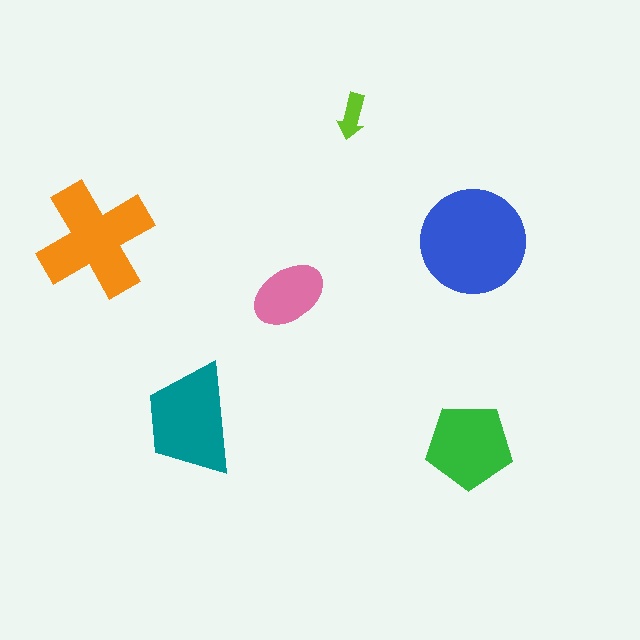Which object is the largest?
The blue circle.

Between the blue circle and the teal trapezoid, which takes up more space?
The blue circle.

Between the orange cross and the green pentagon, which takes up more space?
The orange cross.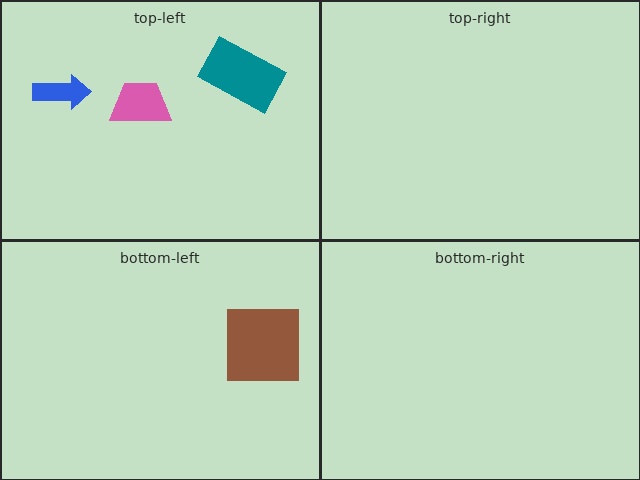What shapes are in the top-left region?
The blue arrow, the teal rectangle, the pink trapezoid.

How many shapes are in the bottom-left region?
1.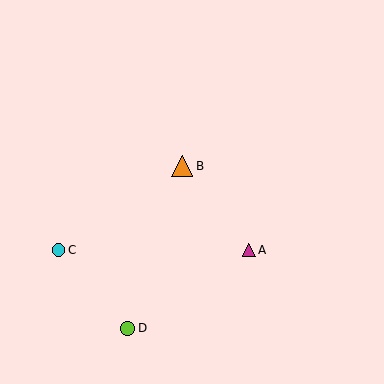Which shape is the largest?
The orange triangle (labeled B) is the largest.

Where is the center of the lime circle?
The center of the lime circle is at (128, 328).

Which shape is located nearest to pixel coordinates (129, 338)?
The lime circle (labeled D) at (128, 328) is nearest to that location.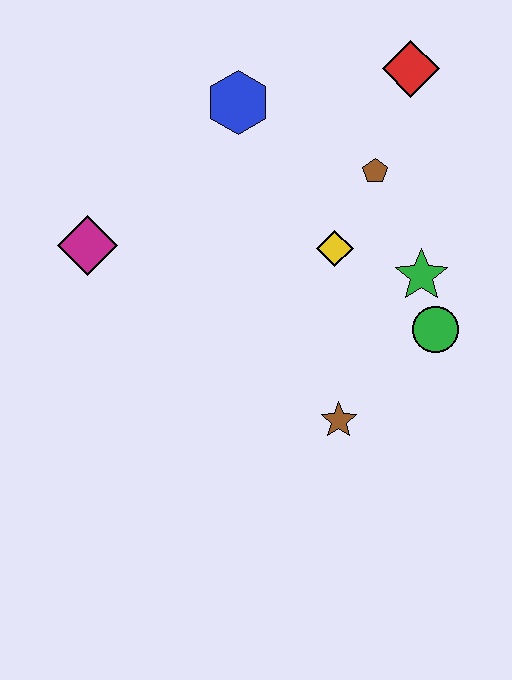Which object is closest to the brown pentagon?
The yellow diamond is closest to the brown pentagon.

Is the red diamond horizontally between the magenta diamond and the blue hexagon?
No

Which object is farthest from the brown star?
The red diamond is farthest from the brown star.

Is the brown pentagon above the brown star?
Yes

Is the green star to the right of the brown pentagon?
Yes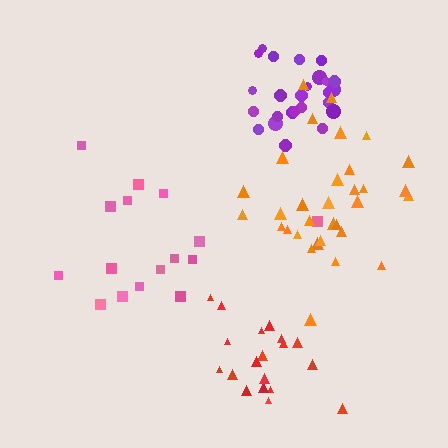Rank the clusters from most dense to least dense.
purple, orange, red, pink.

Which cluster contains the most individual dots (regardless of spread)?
Orange (32).